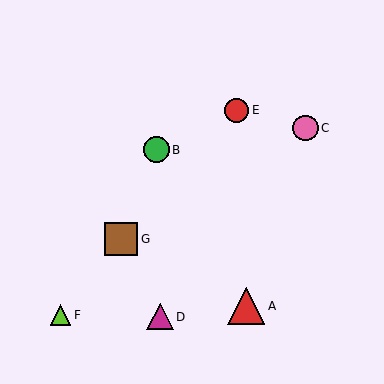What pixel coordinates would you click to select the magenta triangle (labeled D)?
Click at (160, 317) to select the magenta triangle D.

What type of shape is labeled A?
Shape A is a red triangle.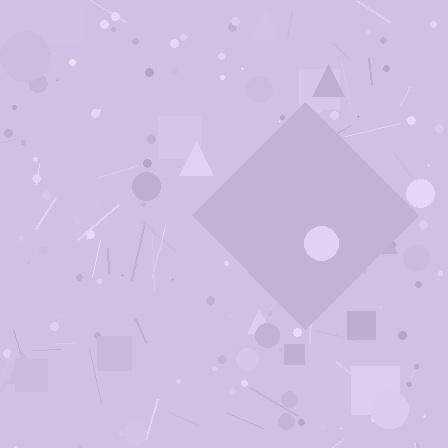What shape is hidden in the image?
A diamond is hidden in the image.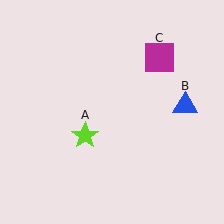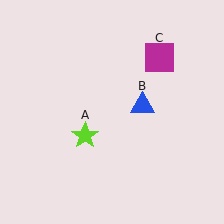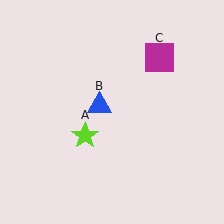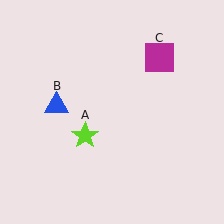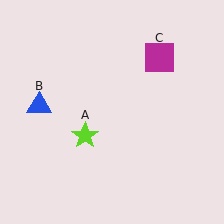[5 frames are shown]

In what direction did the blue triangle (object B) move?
The blue triangle (object B) moved left.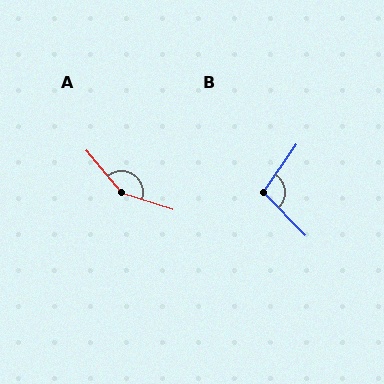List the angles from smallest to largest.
B (102°), A (148°).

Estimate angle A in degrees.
Approximately 148 degrees.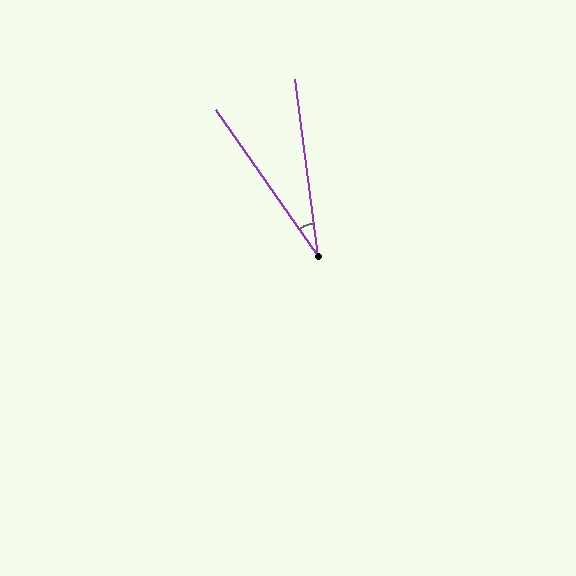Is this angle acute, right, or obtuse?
It is acute.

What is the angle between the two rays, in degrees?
Approximately 27 degrees.